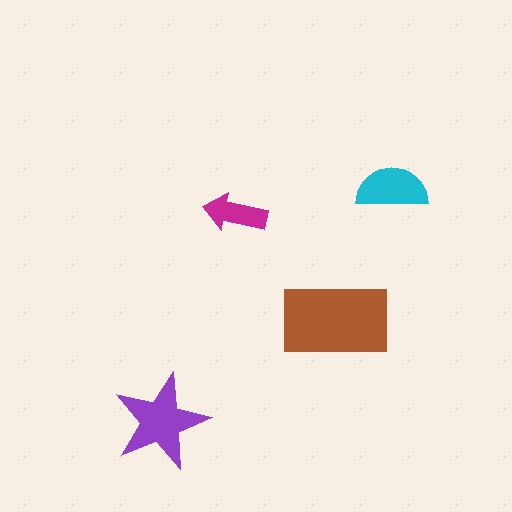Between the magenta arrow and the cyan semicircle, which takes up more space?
The cyan semicircle.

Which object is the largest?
The brown rectangle.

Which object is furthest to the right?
The cyan semicircle is rightmost.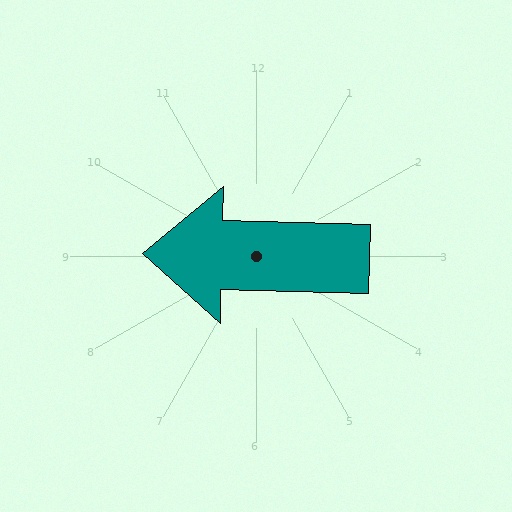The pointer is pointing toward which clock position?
Roughly 9 o'clock.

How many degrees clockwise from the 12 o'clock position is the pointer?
Approximately 271 degrees.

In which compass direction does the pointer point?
West.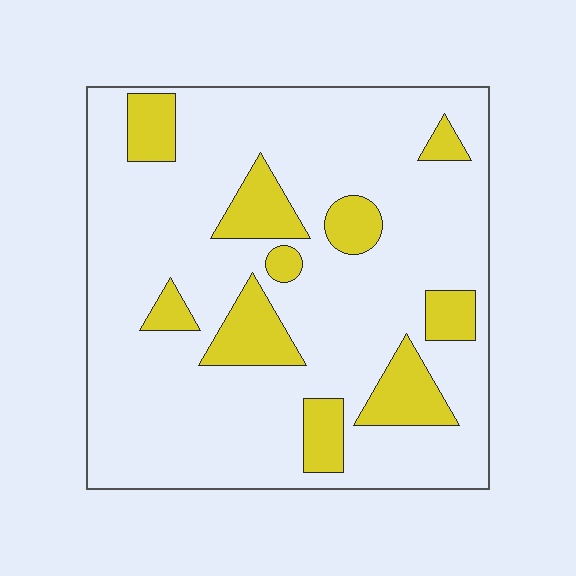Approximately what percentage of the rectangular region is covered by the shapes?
Approximately 20%.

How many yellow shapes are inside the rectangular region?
10.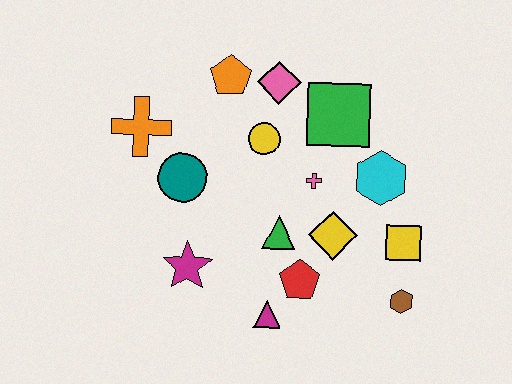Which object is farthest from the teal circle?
The brown hexagon is farthest from the teal circle.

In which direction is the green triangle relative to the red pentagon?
The green triangle is above the red pentagon.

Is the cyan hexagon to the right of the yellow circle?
Yes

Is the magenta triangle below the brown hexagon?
Yes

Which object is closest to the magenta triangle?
The red pentagon is closest to the magenta triangle.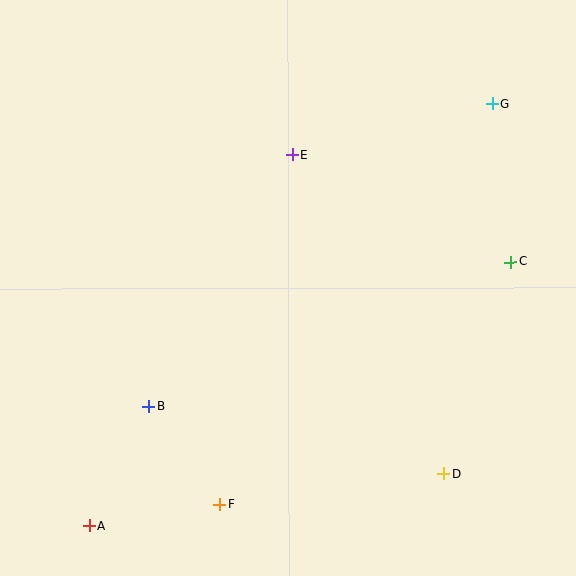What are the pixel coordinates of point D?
Point D is at (444, 474).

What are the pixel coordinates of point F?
Point F is at (220, 504).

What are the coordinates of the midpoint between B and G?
The midpoint between B and G is at (320, 255).